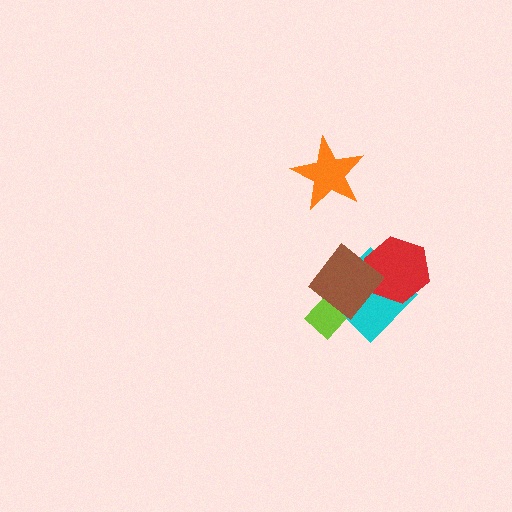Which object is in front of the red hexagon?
The brown diamond is in front of the red hexagon.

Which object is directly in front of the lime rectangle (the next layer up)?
The cyan diamond is directly in front of the lime rectangle.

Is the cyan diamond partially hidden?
Yes, it is partially covered by another shape.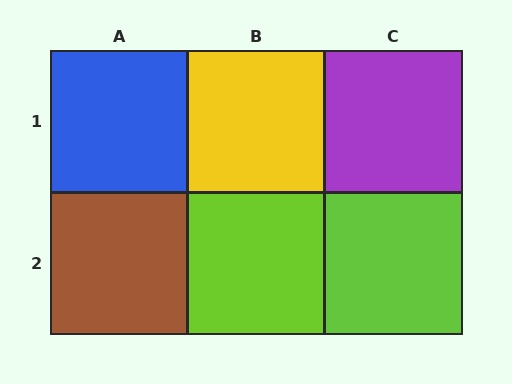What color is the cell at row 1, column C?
Purple.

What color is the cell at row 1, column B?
Yellow.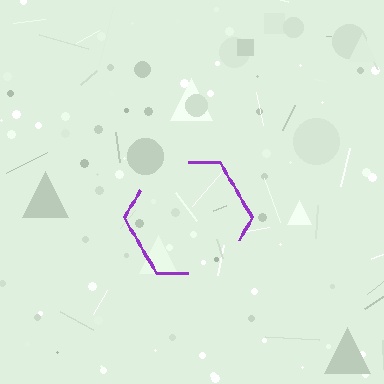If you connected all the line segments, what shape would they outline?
They would outline a hexagon.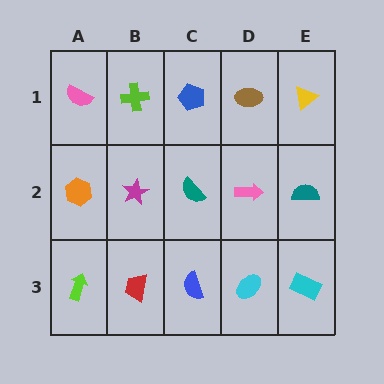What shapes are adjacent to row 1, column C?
A teal semicircle (row 2, column C), a lime cross (row 1, column B), a brown ellipse (row 1, column D).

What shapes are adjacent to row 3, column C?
A teal semicircle (row 2, column C), a red trapezoid (row 3, column B), a cyan ellipse (row 3, column D).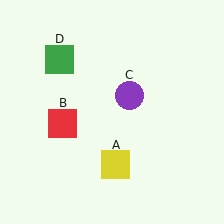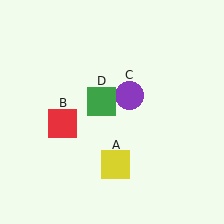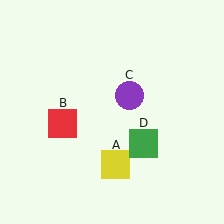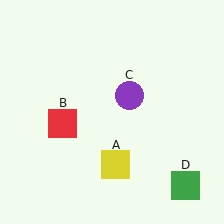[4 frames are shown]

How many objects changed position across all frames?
1 object changed position: green square (object D).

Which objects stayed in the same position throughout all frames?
Yellow square (object A) and red square (object B) and purple circle (object C) remained stationary.